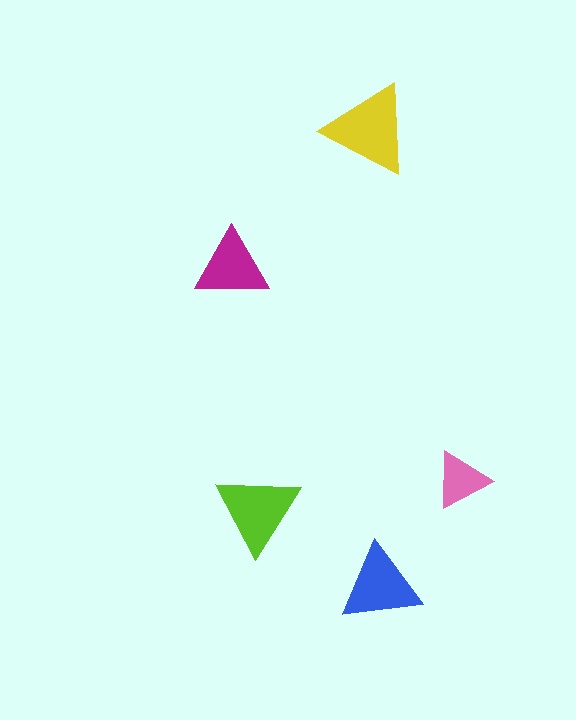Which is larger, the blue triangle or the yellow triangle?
The yellow one.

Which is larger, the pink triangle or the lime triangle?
The lime one.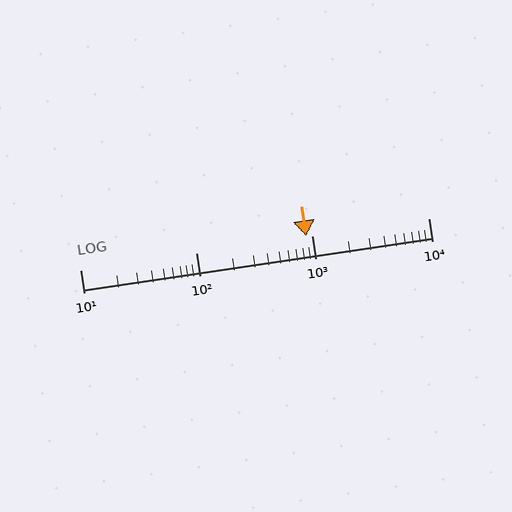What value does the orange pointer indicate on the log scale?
The pointer indicates approximately 880.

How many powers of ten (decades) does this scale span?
The scale spans 3 decades, from 10 to 10000.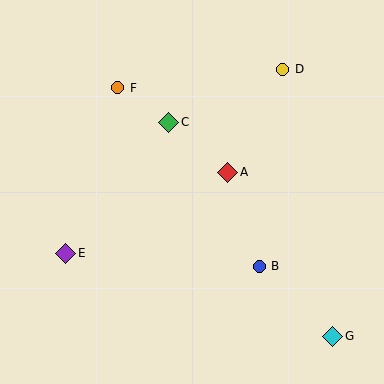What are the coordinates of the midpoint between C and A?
The midpoint between C and A is at (198, 147).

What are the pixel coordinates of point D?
Point D is at (282, 69).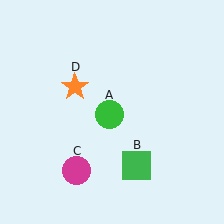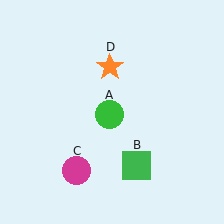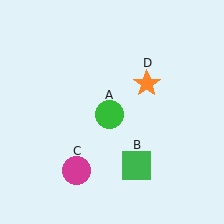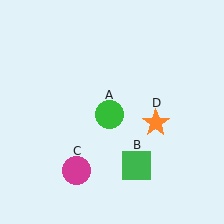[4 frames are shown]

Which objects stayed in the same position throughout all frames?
Green circle (object A) and green square (object B) and magenta circle (object C) remained stationary.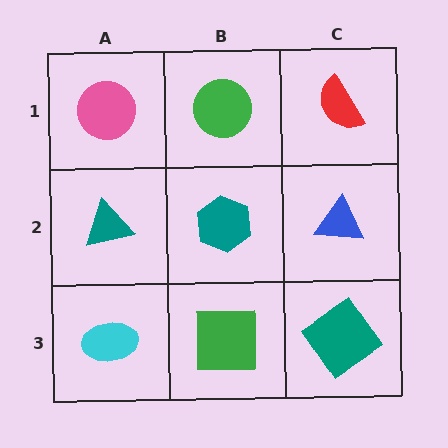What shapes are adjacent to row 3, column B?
A teal hexagon (row 2, column B), a cyan ellipse (row 3, column A), a teal diamond (row 3, column C).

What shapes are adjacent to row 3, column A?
A teal triangle (row 2, column A), a green square (row 3, column B).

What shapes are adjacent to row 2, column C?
A red semicircle (row 1, column C), a teal diamond (row 3, column C), a teal hexagon (row 2, column B).